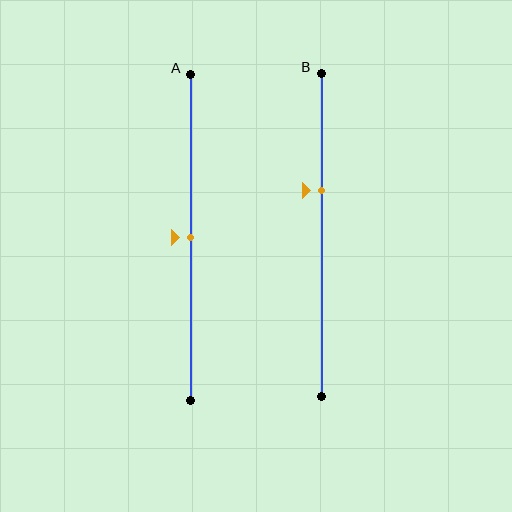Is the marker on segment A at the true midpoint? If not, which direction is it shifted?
Yes, the marker on segment A is at the true midpoint.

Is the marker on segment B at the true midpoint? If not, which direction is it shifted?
No, the marker on segment B is shifted upward by about 14% of the segment length.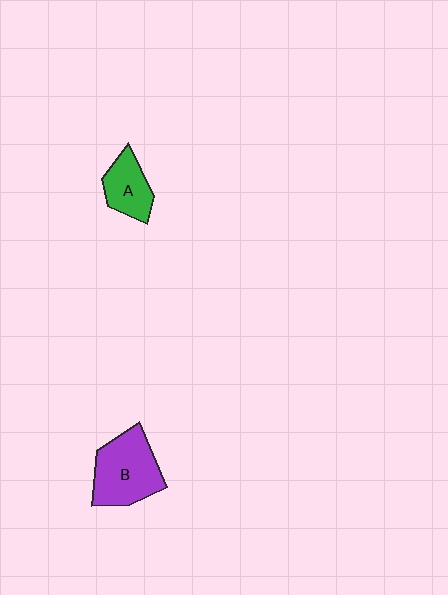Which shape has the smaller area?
Shape A (green).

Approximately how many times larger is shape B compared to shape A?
Approximately 1.7 times.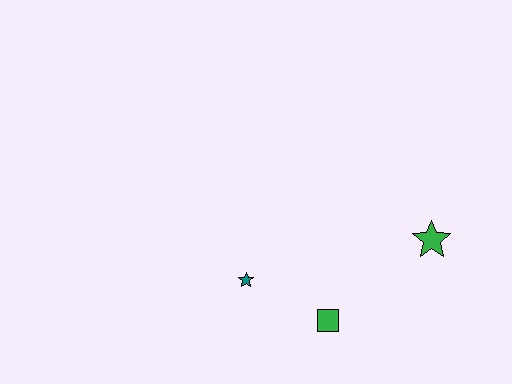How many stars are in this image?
There are 2 stars.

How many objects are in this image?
There are 3 objects.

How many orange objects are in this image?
There are no orange objects.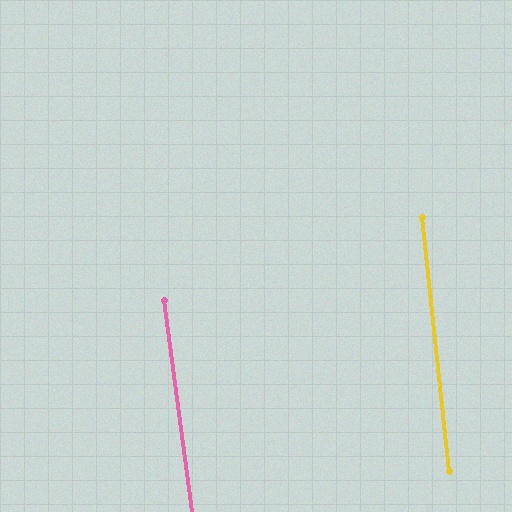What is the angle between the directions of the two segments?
Approximately 1 degree.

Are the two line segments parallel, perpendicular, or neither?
Parallel — their directions differ by only 1.4°.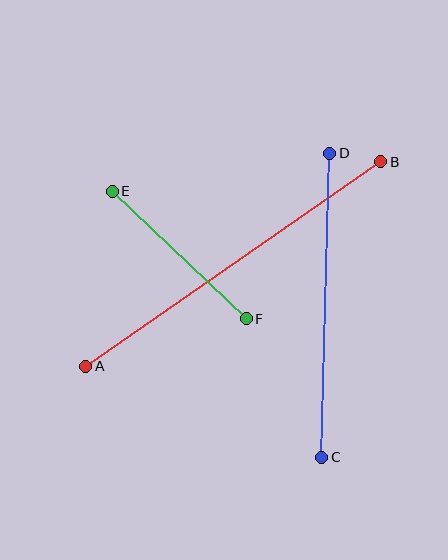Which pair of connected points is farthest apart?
Points A and B are farthest apart.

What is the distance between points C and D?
The distance is approximately 304 pixels.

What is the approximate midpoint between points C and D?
The midpoint is at approximately (326, 305) pixels.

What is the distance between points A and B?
The distance is approximately 359 pixels.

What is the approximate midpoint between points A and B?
The midpoint is at approximately (233, 264) pixels.